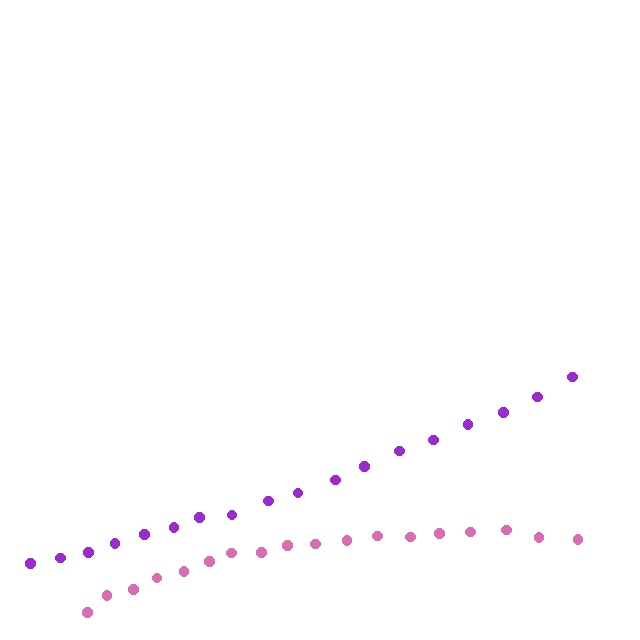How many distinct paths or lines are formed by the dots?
There are 2 distinct paths.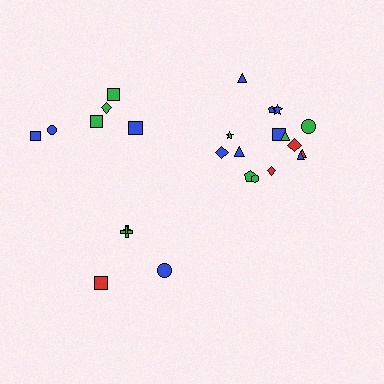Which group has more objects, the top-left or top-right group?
The top-right group.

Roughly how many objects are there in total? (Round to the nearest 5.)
Roughly 25 objects in total.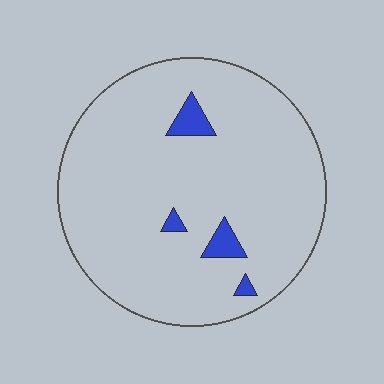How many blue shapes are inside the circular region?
4.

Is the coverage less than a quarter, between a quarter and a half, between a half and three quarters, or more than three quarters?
Less than a quarter.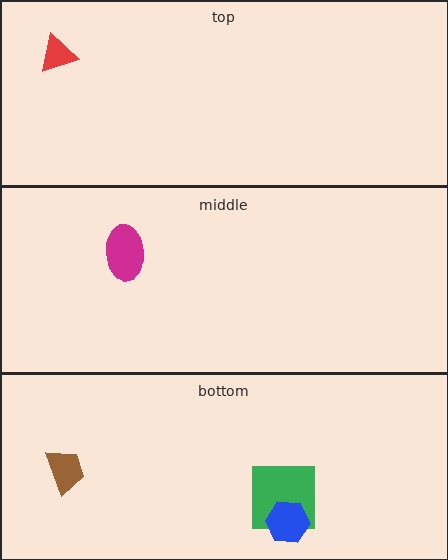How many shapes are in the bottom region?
3.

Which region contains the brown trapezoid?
The bottom region.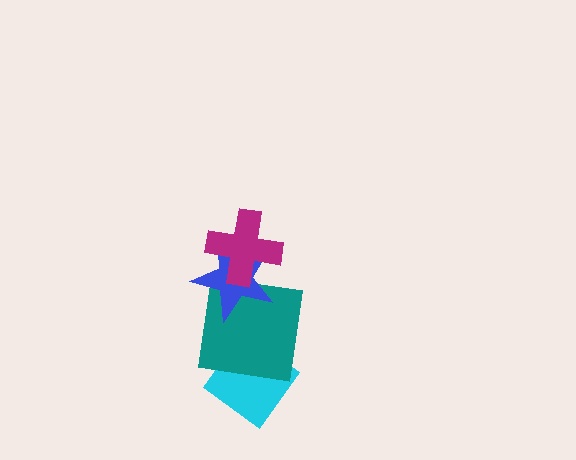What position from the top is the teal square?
The teal square is 3rd from the top.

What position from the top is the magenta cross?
The magenta cross is 1st from the top.